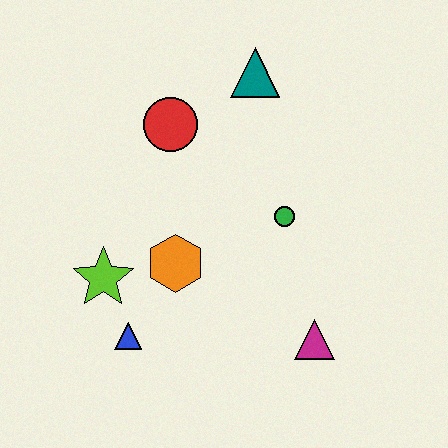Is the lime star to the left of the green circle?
Yes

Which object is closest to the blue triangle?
The lime star is closest to the blue triangle.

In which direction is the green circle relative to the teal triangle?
The green circle is below the teal triangle.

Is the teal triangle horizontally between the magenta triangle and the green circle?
No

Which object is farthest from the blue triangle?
The teal triangle is farthest from the blue triangle.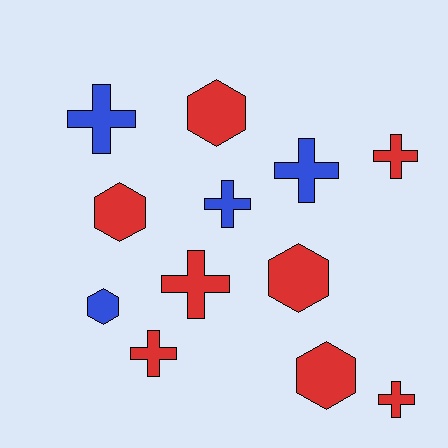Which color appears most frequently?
Red, with 8 objects.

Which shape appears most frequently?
Cross, with 7 objects.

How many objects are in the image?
There are 12 objects.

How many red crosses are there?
There are 4 red crosses.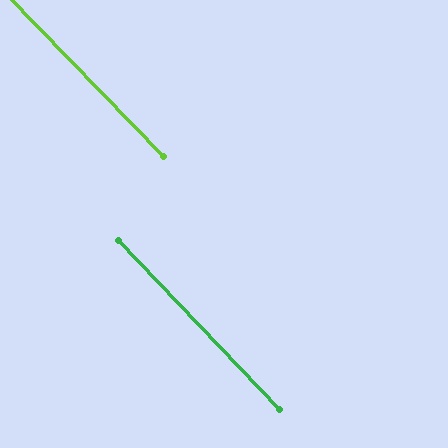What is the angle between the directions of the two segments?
Approximately 0 degrees.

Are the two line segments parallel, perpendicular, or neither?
Parallel — their directions differ by only 0.1°.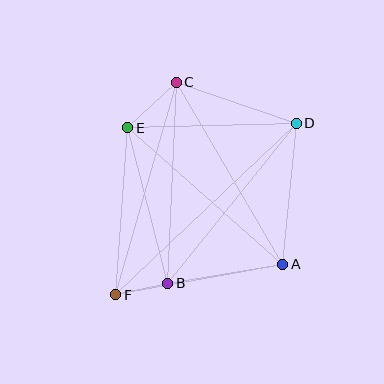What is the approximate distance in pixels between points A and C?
The distance between A and C is approximately 211 pixels.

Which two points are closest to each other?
Points B and F are closest to each other.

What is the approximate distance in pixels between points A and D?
The distance between A and D is approximately 142 pixels.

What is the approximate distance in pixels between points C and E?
The distance between C and E is approximately 67 pixels.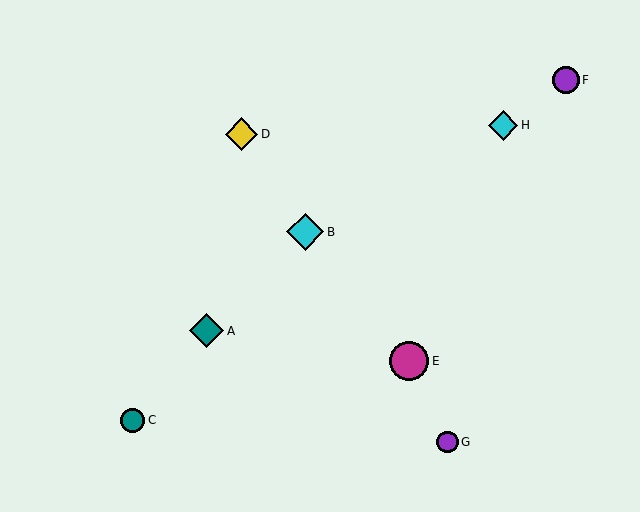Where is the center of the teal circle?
The center of the teal circle is at (133, 420).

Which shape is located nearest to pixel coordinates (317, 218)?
The cyan diamond (labeled B) at (305, 232) is nearest to that location.